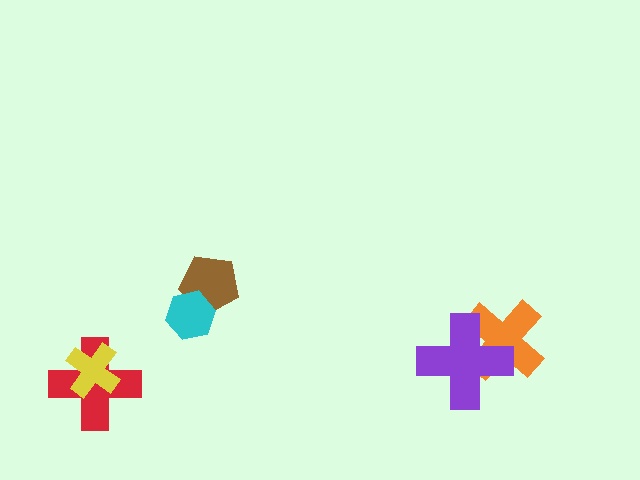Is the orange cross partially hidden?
Yes, it is partially covered by another shape.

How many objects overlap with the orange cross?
1 object overlaps with the orange cross.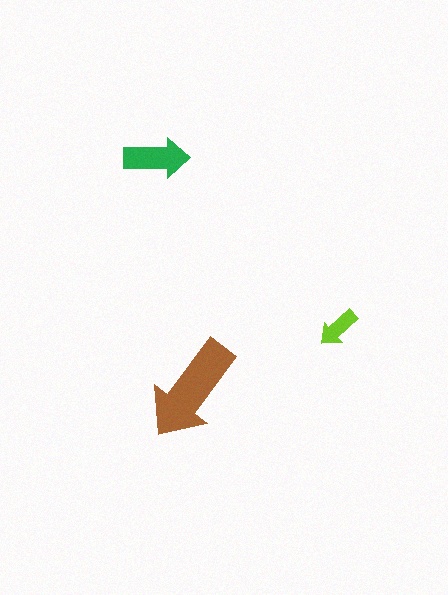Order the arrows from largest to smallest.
the brown one, the green one, the lime one.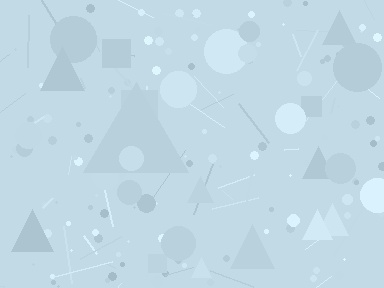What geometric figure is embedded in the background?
A triangle is embedded in the background.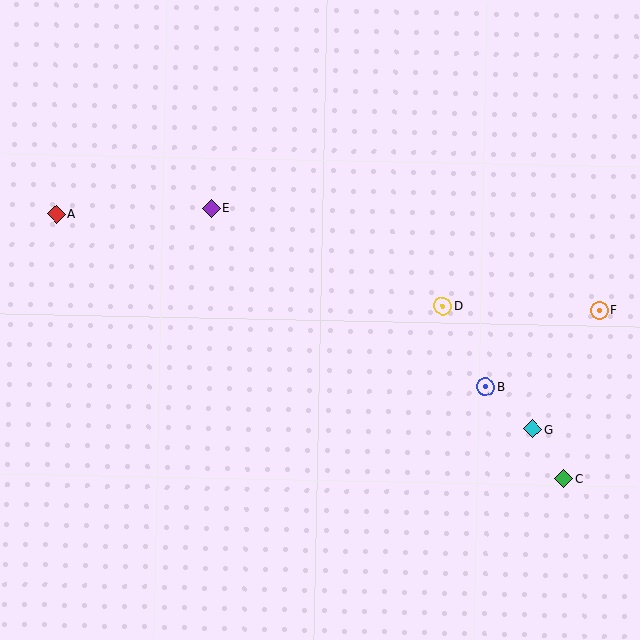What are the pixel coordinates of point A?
Point A is at (56, 214).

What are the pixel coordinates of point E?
Point E is at (211, 208).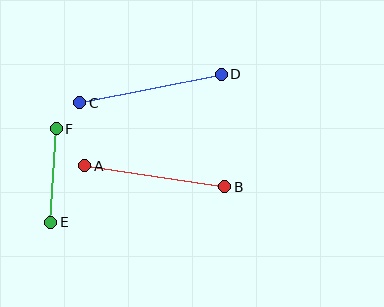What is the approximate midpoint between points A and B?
The midpoint is at approximately (155, 176) pixels.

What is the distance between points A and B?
The distance is approximately 142 pixels.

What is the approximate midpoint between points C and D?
The midpoint is at approximately (150, 89) pixels.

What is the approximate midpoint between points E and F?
The midpoint is at approximately (54, 176) pixels.